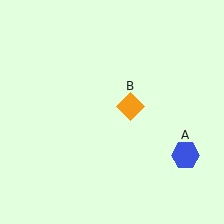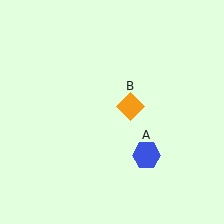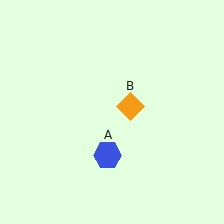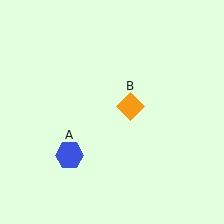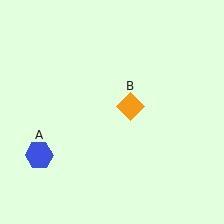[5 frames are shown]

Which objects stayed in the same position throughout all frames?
Orange diamond (object B) remained stationary.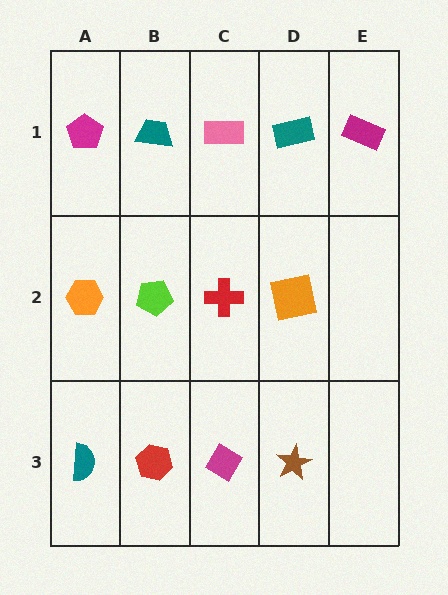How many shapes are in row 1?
5 shapes.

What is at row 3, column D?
A brown star.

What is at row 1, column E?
A magenta rectangle.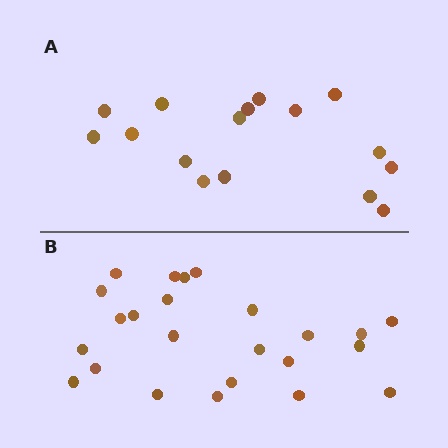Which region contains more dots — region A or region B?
Region B (the bottom region) has more dots.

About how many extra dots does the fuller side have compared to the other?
Region B has roughly 8 or so more dots than region A.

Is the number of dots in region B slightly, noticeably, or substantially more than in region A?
Region B has substantially more. The ratio is roughly 1.5 to 1.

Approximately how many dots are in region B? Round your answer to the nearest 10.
About 20 dots. (The exact count is 24, which rounds to 20.)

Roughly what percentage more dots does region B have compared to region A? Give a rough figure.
About 50% more.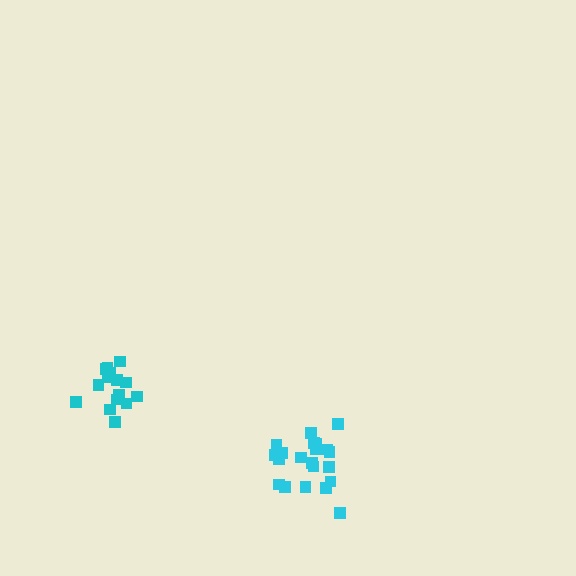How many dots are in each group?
Group 1: 21 dots, Group 2: 15 dots (36 total).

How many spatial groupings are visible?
There are 2 spatial groupings.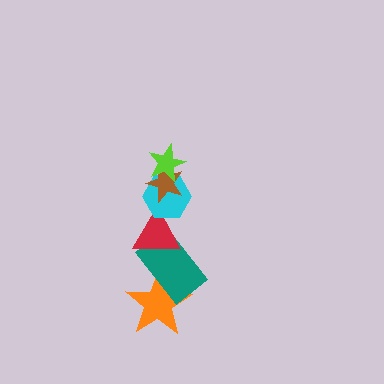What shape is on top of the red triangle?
The cyan hexagon is on top of the red triangle.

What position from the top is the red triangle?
The red triangle is 4th from the top.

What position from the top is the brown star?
The brown star is 2nd from the top.